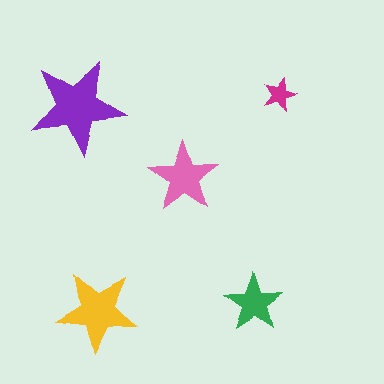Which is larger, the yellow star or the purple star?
The purple one.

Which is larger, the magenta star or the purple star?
The purple one.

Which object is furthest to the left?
The purple star is leftmost.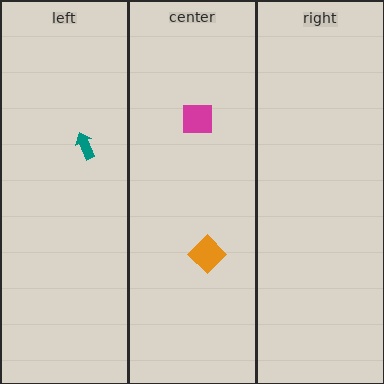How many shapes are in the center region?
2.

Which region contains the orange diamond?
The center region.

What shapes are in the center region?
The orange diamond, the magenta square.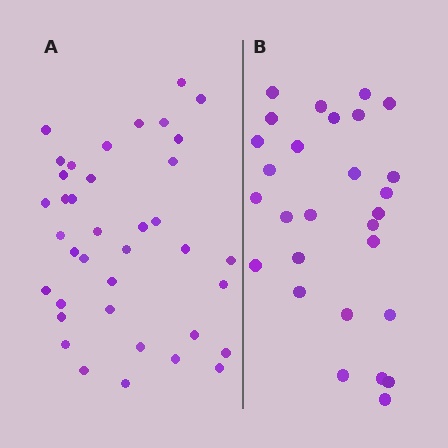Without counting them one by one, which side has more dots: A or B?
Region A (the left region) has more dots.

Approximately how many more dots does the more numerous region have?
Region A has roughly 10 or so more dots than region B.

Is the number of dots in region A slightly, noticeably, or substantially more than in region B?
Region A has noticeably more, but not dramatically so. The ratio is roughly 1.4 to 1.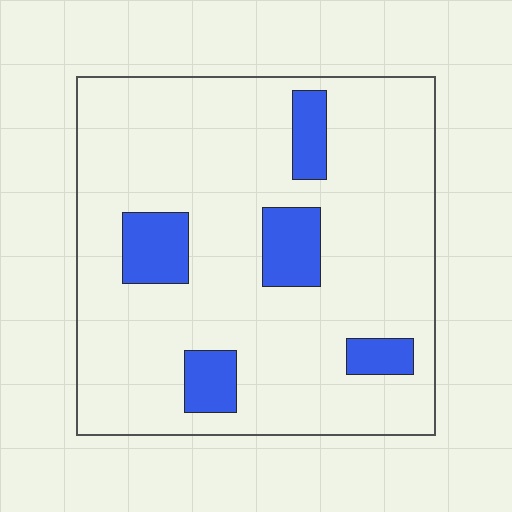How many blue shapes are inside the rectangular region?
5.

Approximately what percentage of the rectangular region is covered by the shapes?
Approximately 15%.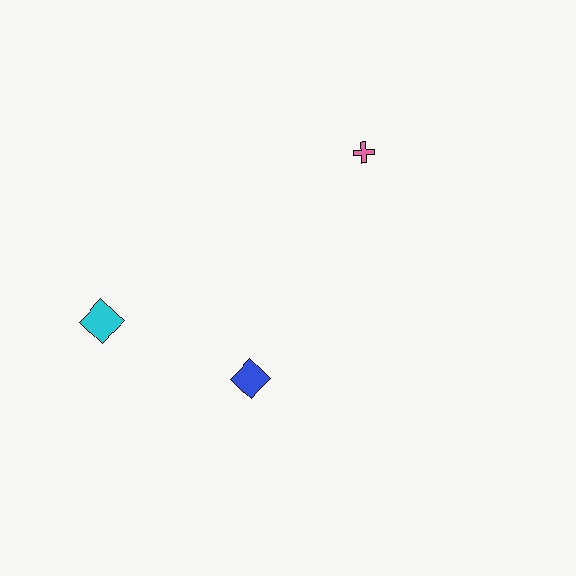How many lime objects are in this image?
There are no lime objects.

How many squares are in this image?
There are no squares.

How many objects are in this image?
There are 3 objects.